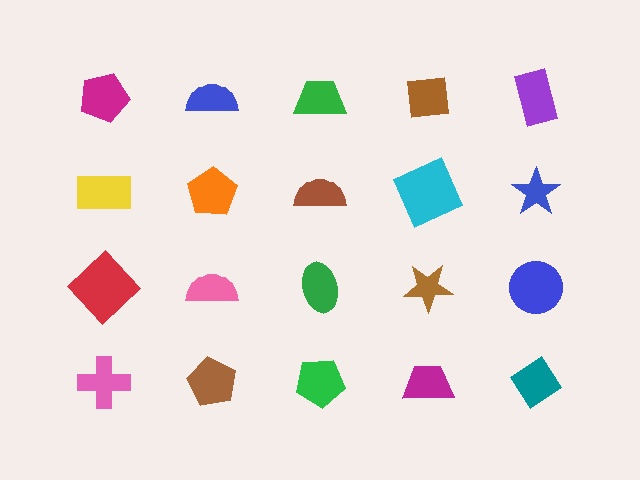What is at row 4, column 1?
A pink cross.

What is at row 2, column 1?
A yellow rectangle.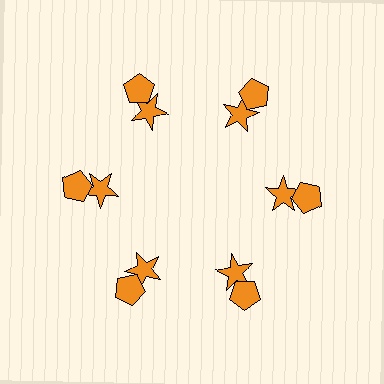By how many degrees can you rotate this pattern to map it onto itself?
The pattern maps onto itself every 60 degrees of rotation.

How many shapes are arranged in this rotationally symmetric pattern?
There are 12 shapes, arranged in 6 groups of 2.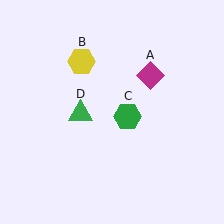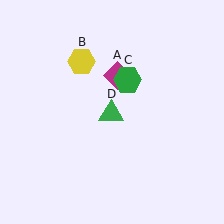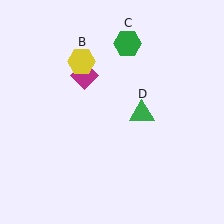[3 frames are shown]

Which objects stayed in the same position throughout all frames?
Yellow hexagon (object B) remained stationary.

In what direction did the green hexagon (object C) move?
The green hexagon (object C) moved up.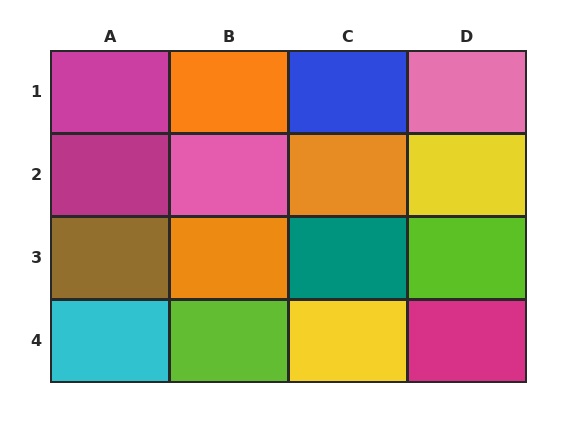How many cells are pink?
2 cells are pink.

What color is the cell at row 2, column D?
Yellow.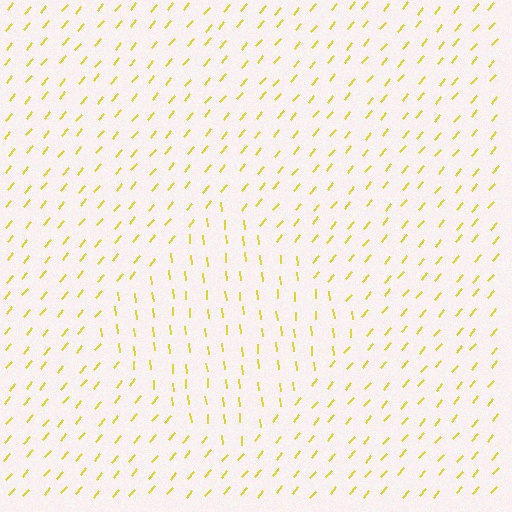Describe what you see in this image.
The image is filled with small yellow line segments. A diamond region in the image has lines oriented differently from the surrounding lines, creating a visible texture boundary.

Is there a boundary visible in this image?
Yes, there is a texture boundary formed by a change in line orientation.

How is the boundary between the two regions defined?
The boundary is defined purely by a change in line orientation (approximately 45 degrees difference). All lines are the same color and thickness.